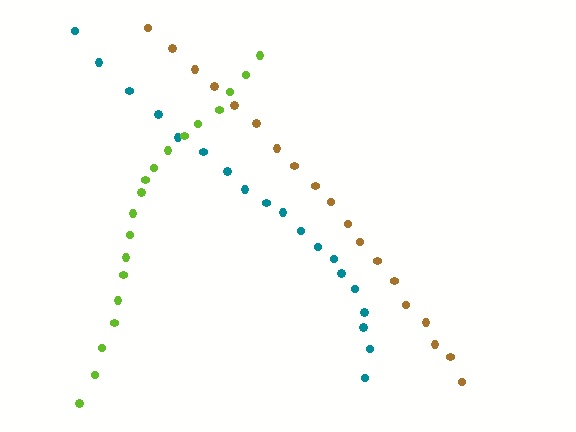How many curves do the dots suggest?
There are 3 distinct paths.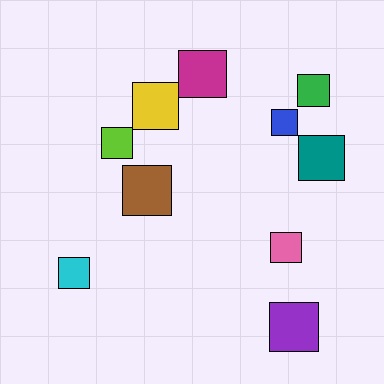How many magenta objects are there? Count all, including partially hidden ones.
There is 1 magenta object.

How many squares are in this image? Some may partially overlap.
There are 10 squares.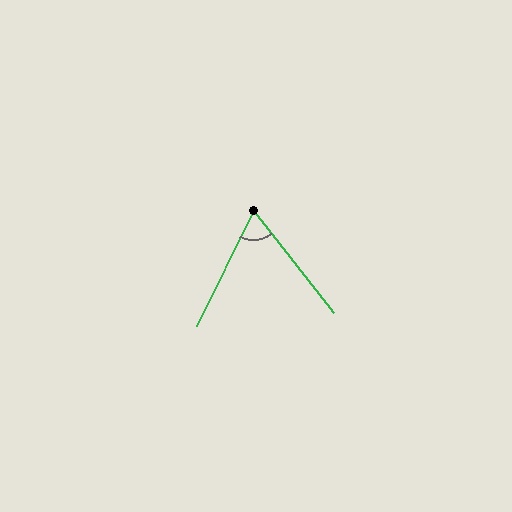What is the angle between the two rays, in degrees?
Approximately 64 degrees.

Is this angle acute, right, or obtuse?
It is acute.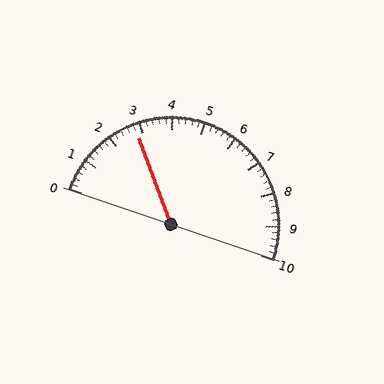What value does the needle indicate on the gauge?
The needle indicates approximately 2.8.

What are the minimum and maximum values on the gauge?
The gauge ranges from 0 to 10.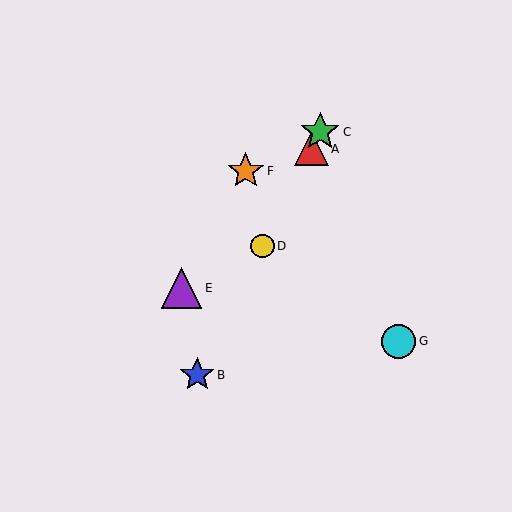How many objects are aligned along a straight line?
4 objects (A, B, C, D) are aligned along a straight line.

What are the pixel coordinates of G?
Object G is at (399, 341).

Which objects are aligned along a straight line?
Objects A, B, C, D are aligned along a straight line.